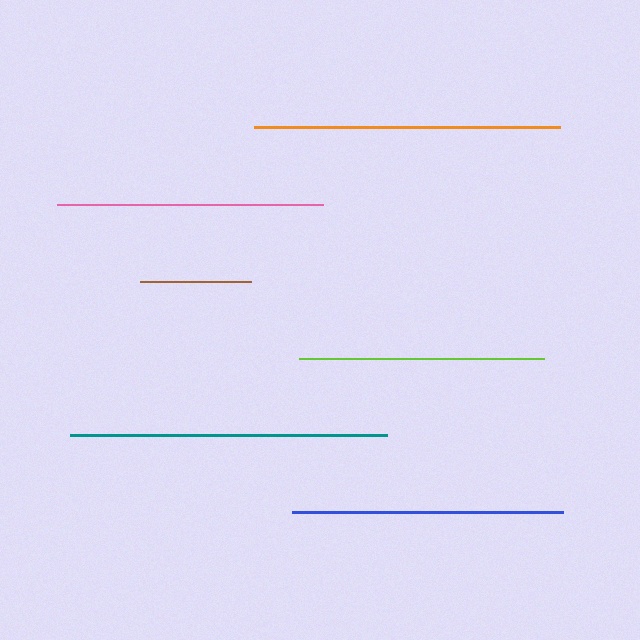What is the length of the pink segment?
The pink segment is approximately 267 pixels long.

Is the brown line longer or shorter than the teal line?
The teal line is longer than the brown line.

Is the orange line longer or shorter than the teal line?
The teal line is longer than the orange line.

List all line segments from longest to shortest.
From longest to shortest: teal, orange, blue, pink, lime, brown.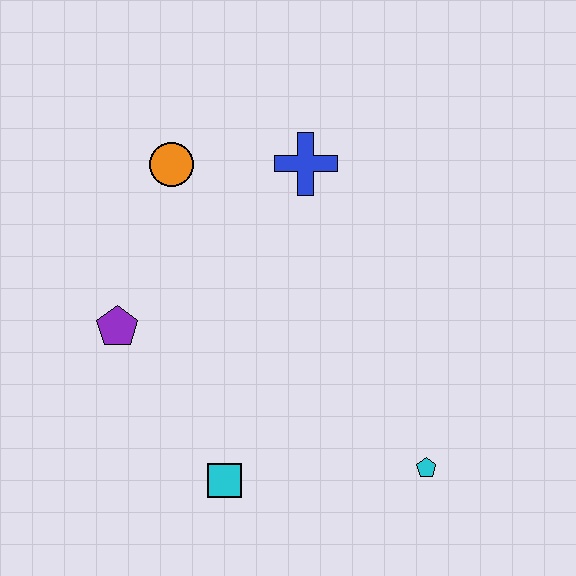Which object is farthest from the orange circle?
The cyan pentagon is farthest from the orange circle.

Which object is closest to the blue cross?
The orange circle is closest to the blue cross.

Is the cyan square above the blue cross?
No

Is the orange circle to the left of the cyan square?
Yes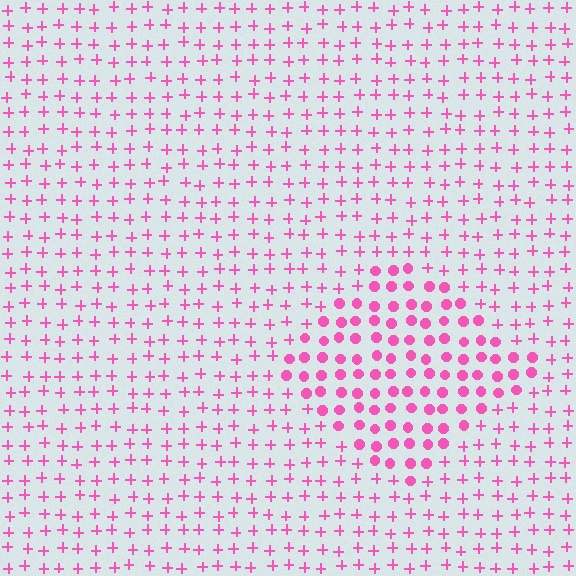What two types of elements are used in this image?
The image uses circles inside the diamond region and plus signs outside it.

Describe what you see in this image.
The image is filled with small pink elements arranged in a uniform grid. A diamond-shaped region contains circles, while the surrounding area contains plus signs. The boundary is defined purely by the change in element shape.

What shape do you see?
I see a diamond.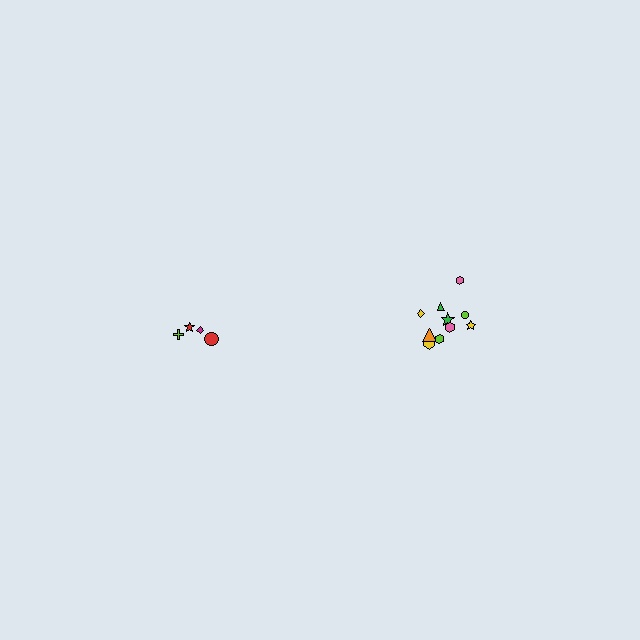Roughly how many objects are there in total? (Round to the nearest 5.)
Roughly 15 objects in total.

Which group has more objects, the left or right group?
The right group.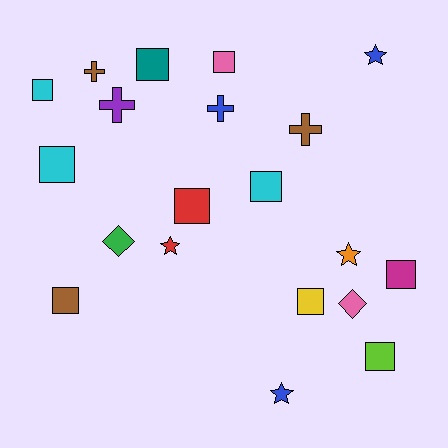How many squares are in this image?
There are 10 squares.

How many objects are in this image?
There are 20 objects.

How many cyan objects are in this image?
There are 3 cyan objects.